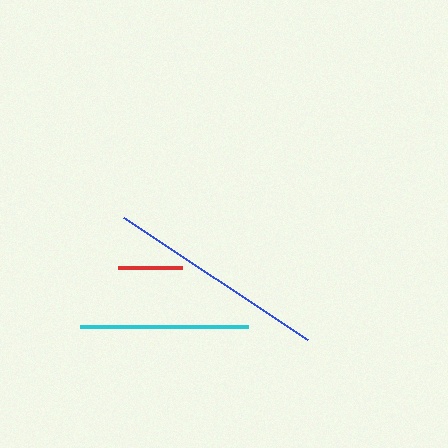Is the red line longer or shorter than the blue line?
The blue line is longer than the red line.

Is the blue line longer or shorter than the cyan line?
The blue line is longer than the cyan line.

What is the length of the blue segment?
The blue segment is approximately 221 pixels long.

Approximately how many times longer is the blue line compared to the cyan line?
The blue line is approximately 1.3 times the length of the cyan line.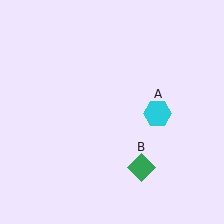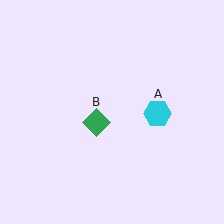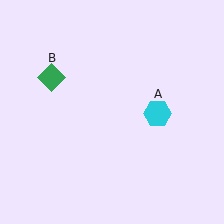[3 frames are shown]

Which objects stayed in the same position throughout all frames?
Cyan hexagon (object A) remained stationary.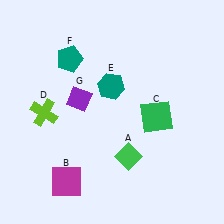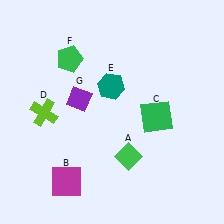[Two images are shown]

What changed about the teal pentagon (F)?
In Image 1, F is teal. In Image 2, it changed to green.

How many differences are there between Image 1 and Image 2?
There is 1 difference between the two images.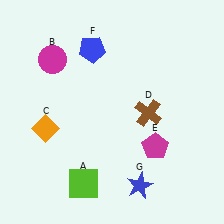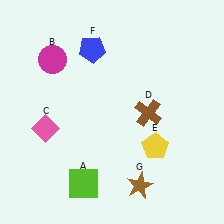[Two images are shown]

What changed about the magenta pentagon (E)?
In Image 1, E is magenta. In Image 2, it changed to yellow.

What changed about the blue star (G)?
In Image 1, G is blue. In Image 2, it changed to brown.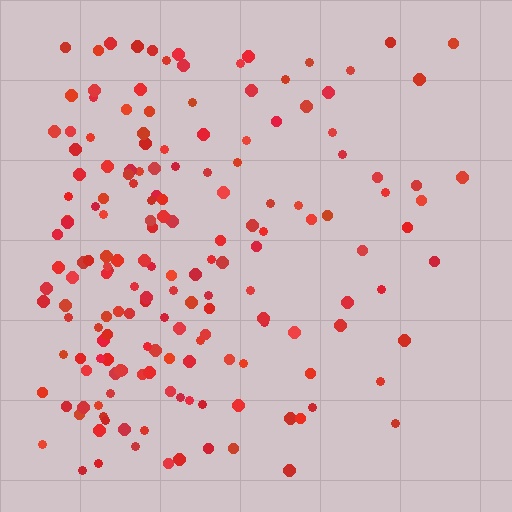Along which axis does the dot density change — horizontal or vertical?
Horizontal.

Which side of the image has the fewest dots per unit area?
The right.